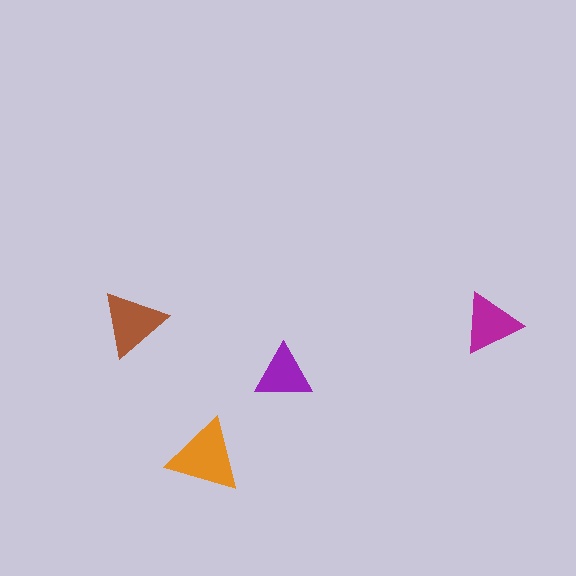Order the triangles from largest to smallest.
the orange one, the brown one, the magenta one, the purple one.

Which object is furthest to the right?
The magenta triangle is rightmost.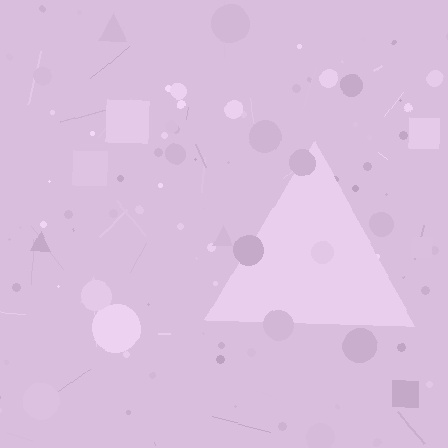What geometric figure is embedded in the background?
A triangle is embedded in the background.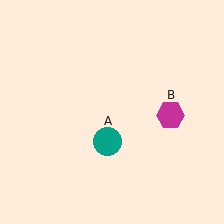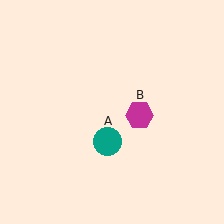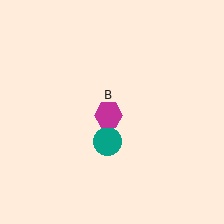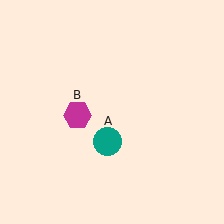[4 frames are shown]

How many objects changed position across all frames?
1 object changed position: magenta hexagon (object B).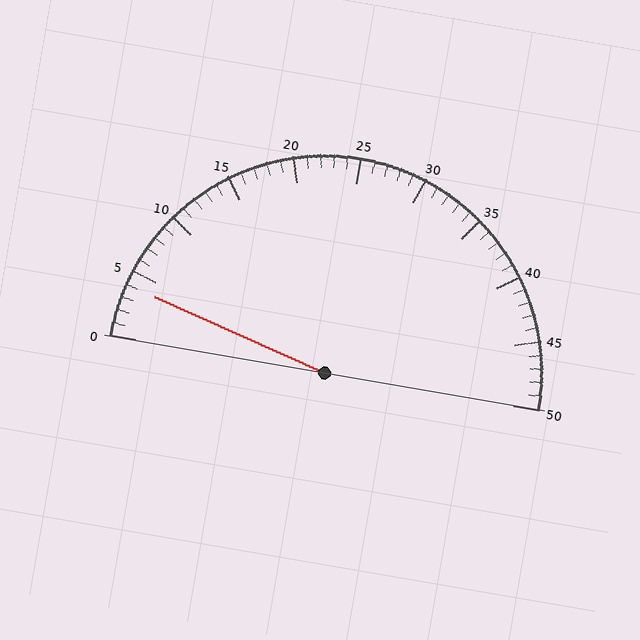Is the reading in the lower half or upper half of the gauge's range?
The reading is in the lower half of the range (0 to 50).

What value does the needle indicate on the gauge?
The needle indicates approximately 4.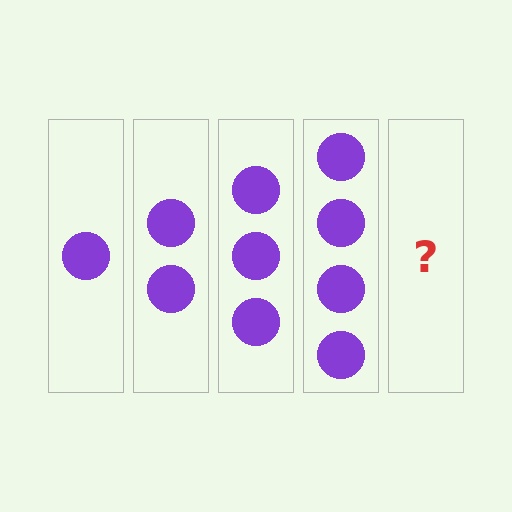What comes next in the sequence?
The next element should be 5 circles.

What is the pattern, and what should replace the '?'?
The pattern is that each step adds one more circle. The '?' should be 5 circles.